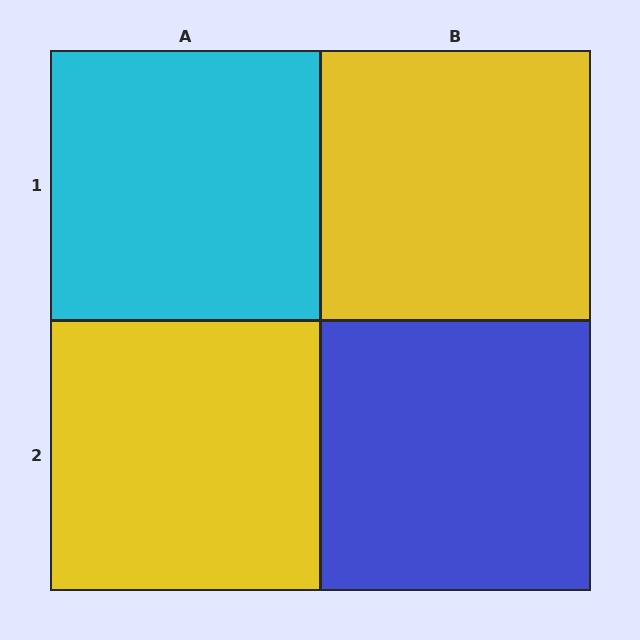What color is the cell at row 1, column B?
Yellow.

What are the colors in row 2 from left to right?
Yellow, blue.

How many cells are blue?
1 cell is blue.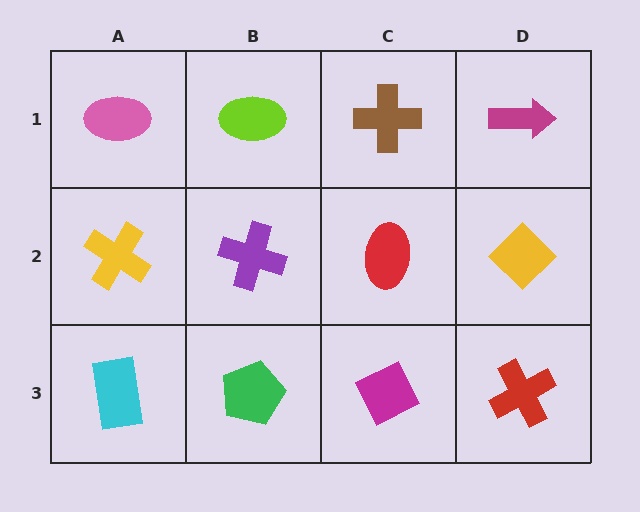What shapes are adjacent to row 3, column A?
A yellow cross (row 2, column A), a green pentagon (row 3, column B).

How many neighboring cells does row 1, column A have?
2.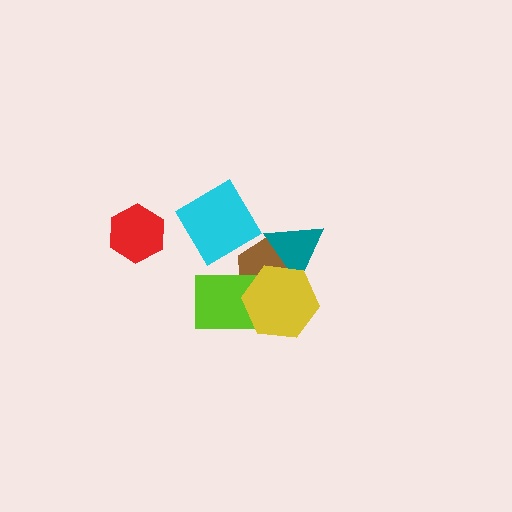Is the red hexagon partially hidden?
No, no other shape covers it.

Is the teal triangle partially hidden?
Yes, it is partially covered by another shape.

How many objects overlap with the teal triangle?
2 objects overlap with the teal triangle.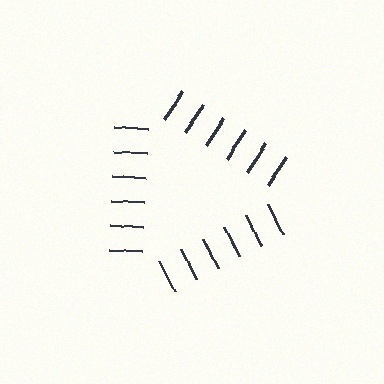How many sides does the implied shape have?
3 sides — the line-ends trace a triangle.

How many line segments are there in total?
18 — 6 along each of the 3 edges.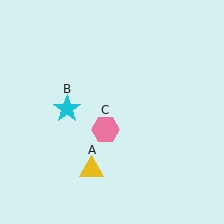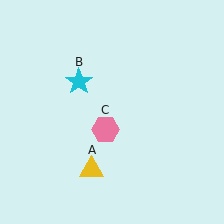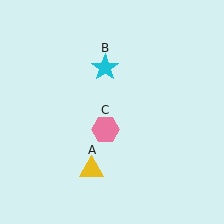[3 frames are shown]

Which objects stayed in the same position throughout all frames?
Yellow triangle (object A) and pink hexagon (object C) remained stationary.